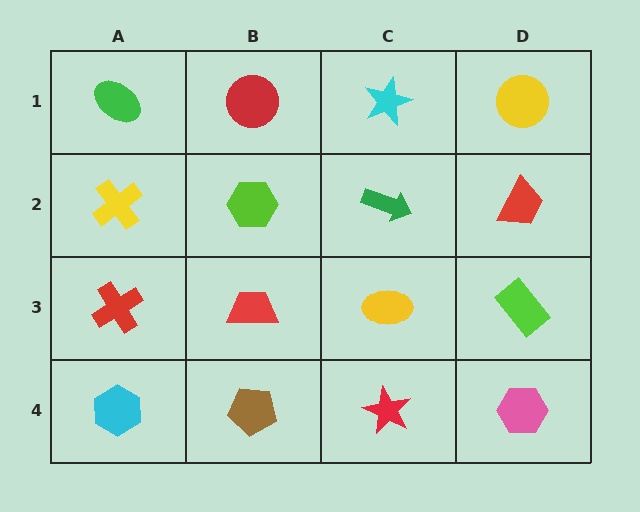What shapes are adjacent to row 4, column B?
A red trapezoid (row 3, column B), a cyan hexagon (row 4, column A), a red star (row 4, column C).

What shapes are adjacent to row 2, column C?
A cyan star (row 1, column C), a yellow ellipse (row 3, column C), a lime hexagon (row 2, column B), a red trapezoid (row 2, column D).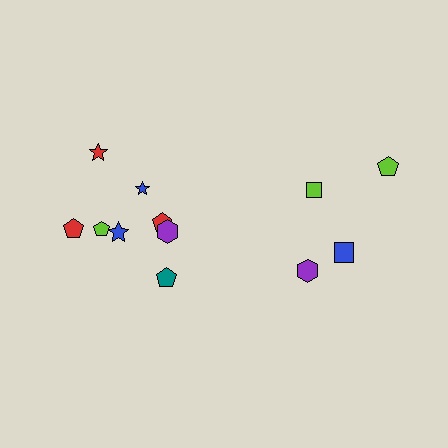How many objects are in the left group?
There are 8 objects.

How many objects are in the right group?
There are 4 objects.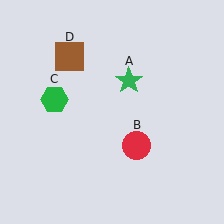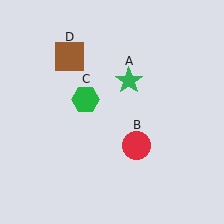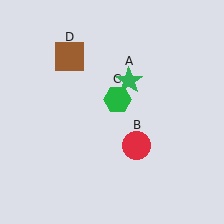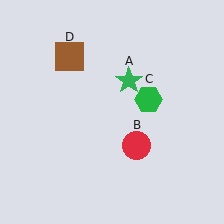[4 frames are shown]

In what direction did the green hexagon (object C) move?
The green hexagon (object C) moved right.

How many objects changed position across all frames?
1 object changed position: green hexagon (object C).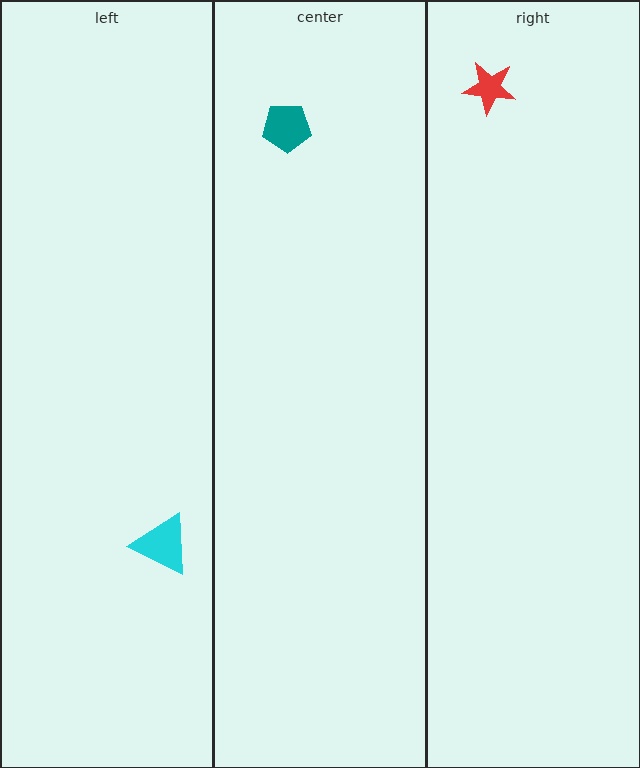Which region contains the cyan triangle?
The left region.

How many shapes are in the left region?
1.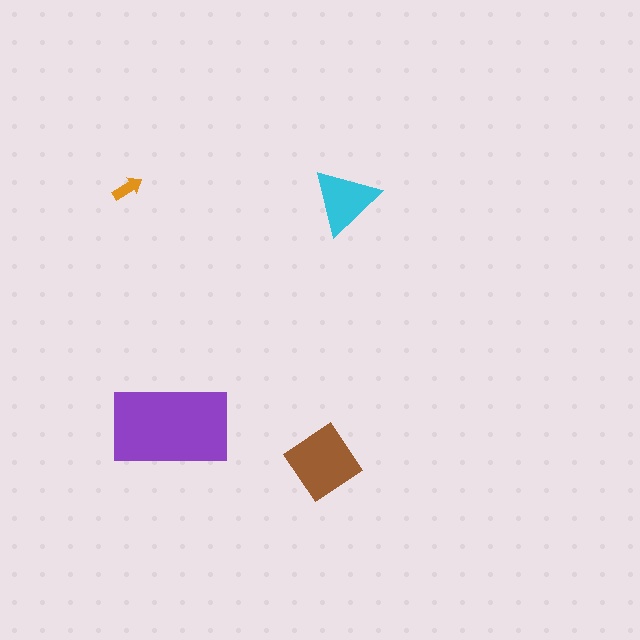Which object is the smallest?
The orange arrow.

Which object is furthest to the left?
The orange arrow is leftmost.